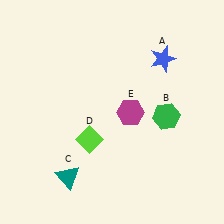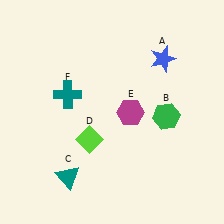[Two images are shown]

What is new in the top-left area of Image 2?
A teal cross (F) was added in the top-left area of Image 2.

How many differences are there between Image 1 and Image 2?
There is 1 difference between the two images.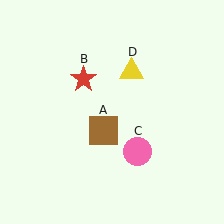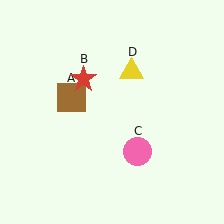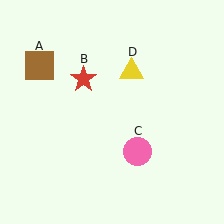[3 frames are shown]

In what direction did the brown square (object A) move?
The brown square (object A) moved up and to the left.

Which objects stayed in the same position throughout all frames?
Red star (object B) and pink circle (object C) and yellow triangle (object D) remained stationary.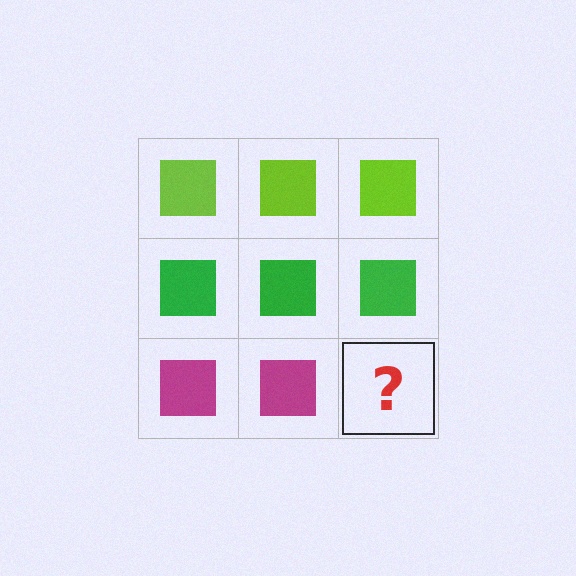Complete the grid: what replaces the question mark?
The question mark should be replaced with a magenta square.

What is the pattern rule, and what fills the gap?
The rule is that each row has a consistent color. The gap should be filled with a magenta square.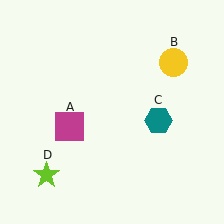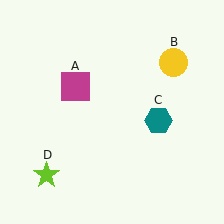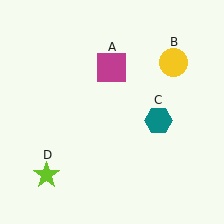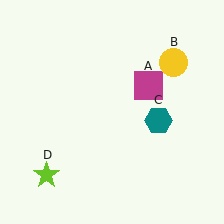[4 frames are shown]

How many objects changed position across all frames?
1 object changed position: magenta square (object A).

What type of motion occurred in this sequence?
The magenta square (object A) rotated clockwise around the center of the scene.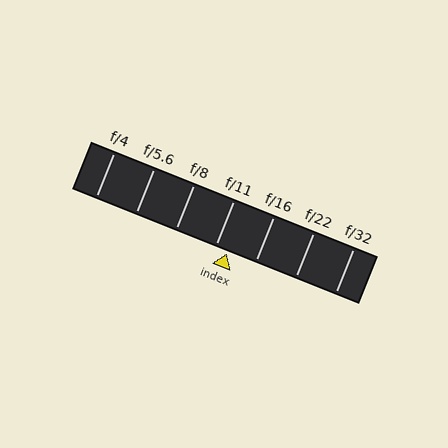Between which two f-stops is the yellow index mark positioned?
The index mark is between f/11 and f/16.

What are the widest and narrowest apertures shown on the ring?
The widest aperture shown is f/4 and the narrowest is f/32.